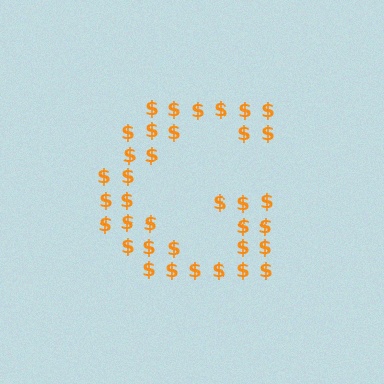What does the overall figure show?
The overall figure shows the letter G.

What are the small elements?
The small elements are dollar signs.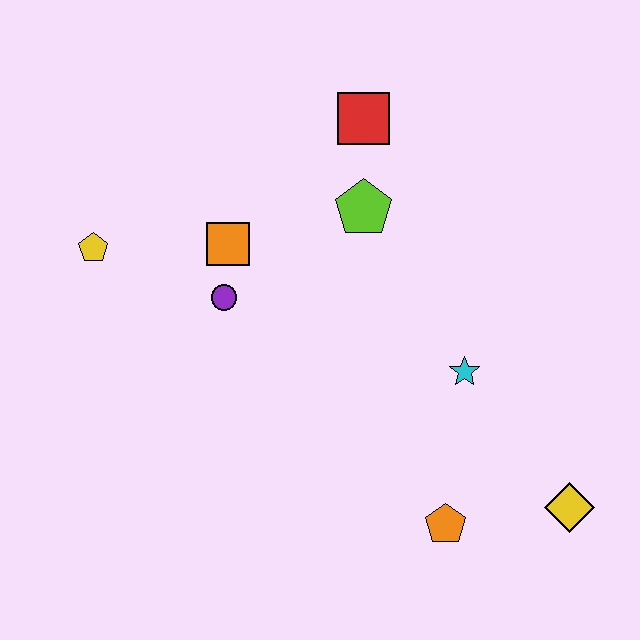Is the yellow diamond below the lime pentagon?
Yes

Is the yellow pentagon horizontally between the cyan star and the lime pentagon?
No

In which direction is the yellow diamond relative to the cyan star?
The yellow diamond is below the cyan star.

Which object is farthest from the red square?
The yellow diamond is farthest from the red square.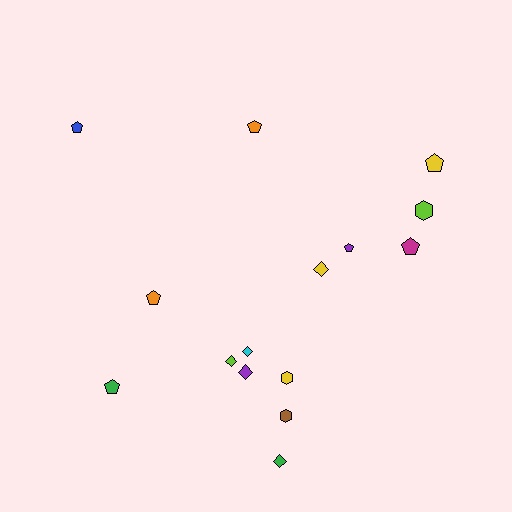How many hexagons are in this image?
There are 3 hexagons.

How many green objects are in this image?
There are 2 green objects.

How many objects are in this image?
There are 15 objects.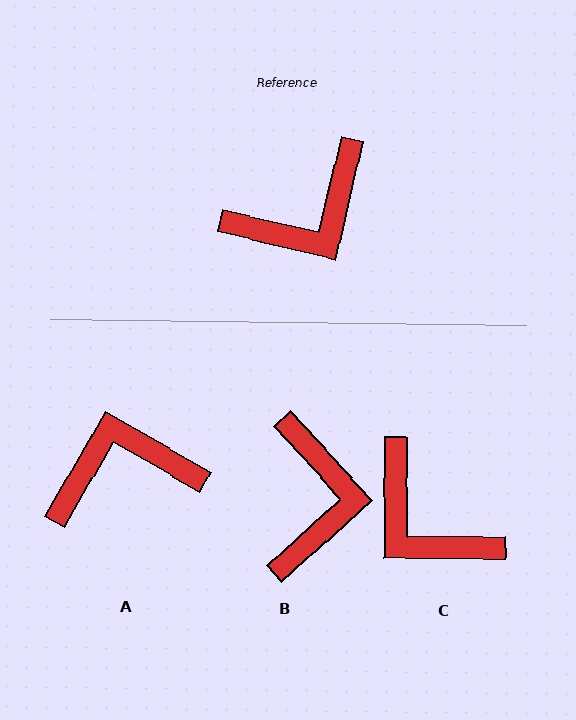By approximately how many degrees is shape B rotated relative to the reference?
Approximately 55 degrees counter-clockwise.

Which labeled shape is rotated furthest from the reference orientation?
A, about 163 degrees away.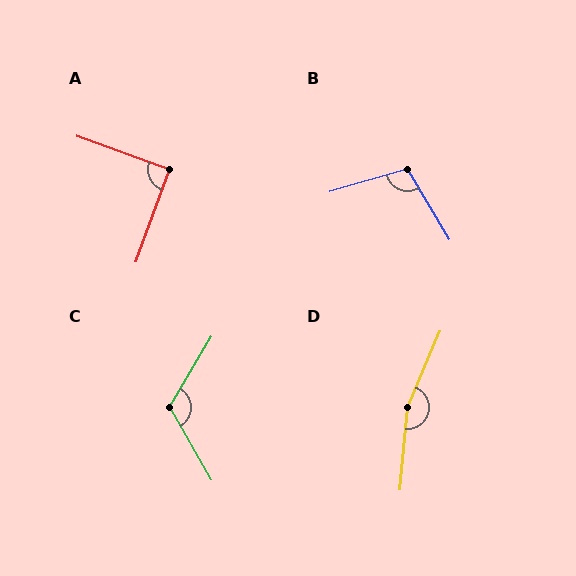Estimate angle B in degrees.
Approximately 105 degrees.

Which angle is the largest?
D, at approximately 162 degrees.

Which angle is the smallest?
A, at approximately 90 degrees.